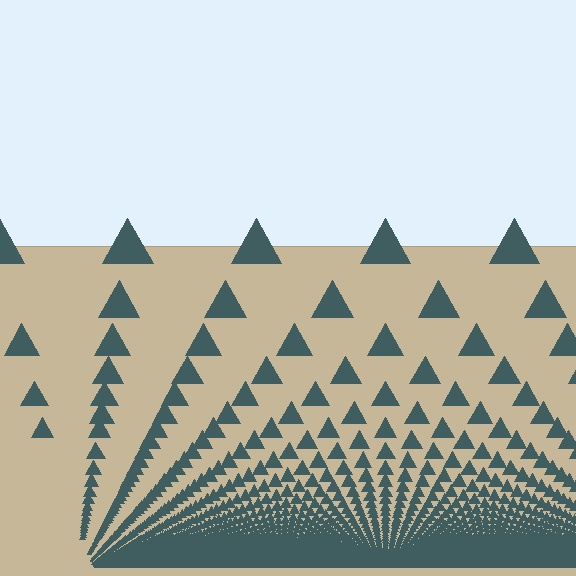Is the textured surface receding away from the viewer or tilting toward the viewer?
The surface appears to tilt toward the viewer. Texture elements get larger and sparser toward the top.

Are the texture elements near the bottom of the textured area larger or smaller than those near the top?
Smaller. The gradient is inverted — elements near the bottom are smaller and denser.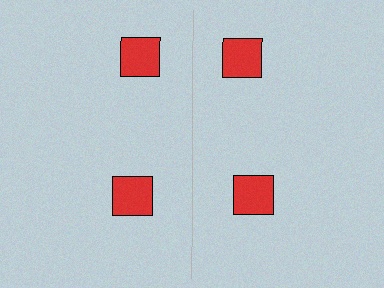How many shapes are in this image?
There are 4 shapes in this image.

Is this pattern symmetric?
Yes, this pattern has bilateral (reflection) symmetry.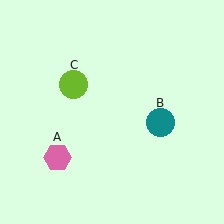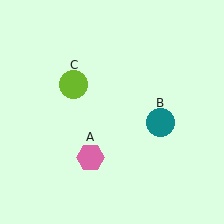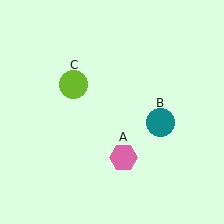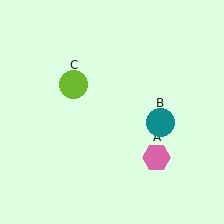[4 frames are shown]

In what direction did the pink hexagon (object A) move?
The pink hexagon (object A) moved right.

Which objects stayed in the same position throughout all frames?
Teal circle (object B) and lime circle (object C) remained stationary.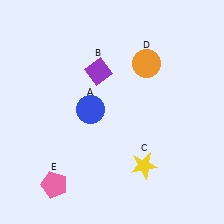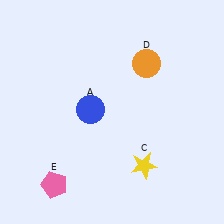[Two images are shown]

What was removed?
The purple diamond (B) was removed in Image 2.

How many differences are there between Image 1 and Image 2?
There is 1 difference between the two images.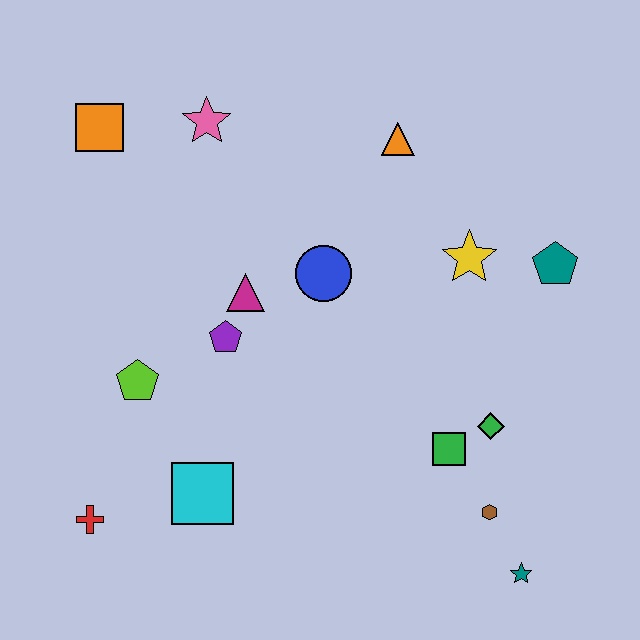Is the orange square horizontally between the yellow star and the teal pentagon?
No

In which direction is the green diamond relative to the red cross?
The green diamond is to the right of the red cross.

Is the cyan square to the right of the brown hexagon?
No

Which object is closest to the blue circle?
The magenta triangle is closest to the blue circle.